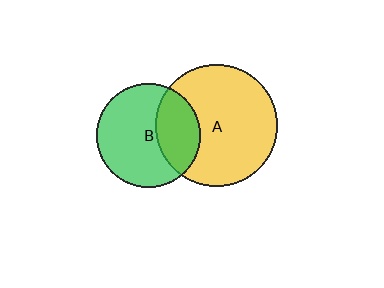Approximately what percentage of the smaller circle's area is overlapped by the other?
Approximately 30%.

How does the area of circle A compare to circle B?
Approximately 1.4 times.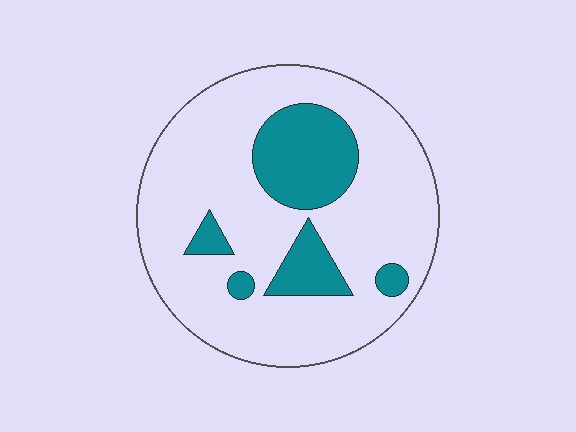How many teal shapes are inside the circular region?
5.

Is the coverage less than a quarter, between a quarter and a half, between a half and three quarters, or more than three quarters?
Less than a quarter.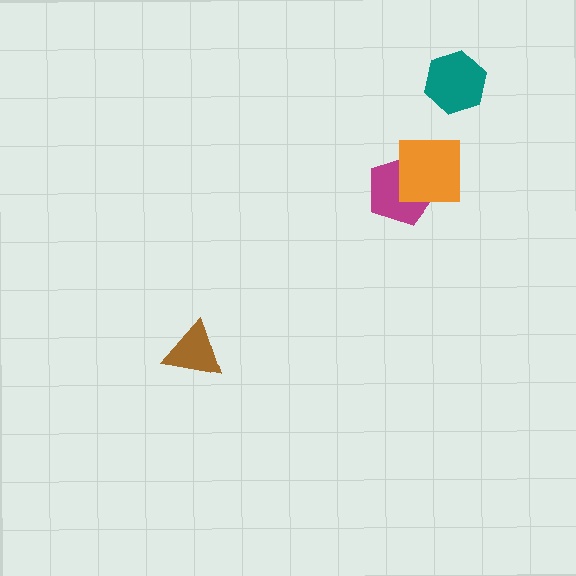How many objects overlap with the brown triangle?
0 objects overlap with the brown triangle.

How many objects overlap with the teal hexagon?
0 objects overlap with the teal hexagon.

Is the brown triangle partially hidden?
No, no other shape covers it.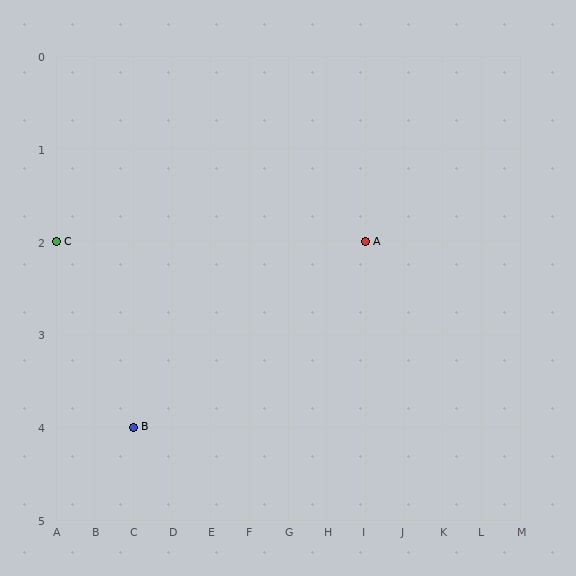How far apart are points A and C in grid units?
Points A and C are 8 columns apart.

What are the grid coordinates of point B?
Point B is at grid coordinates (C, 4).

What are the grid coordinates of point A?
Point A is at grid coordinates (I, 2).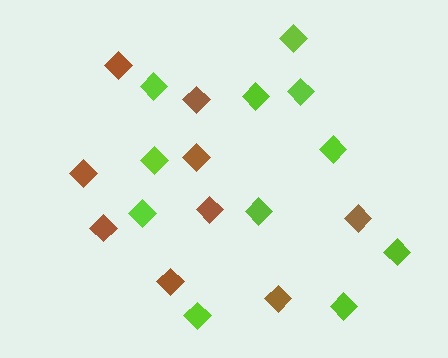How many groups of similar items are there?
There are 2 groups: one group of brown diamonds (9) and one group of lime diamonds (11).